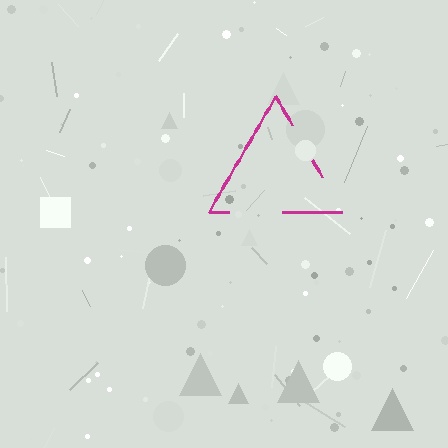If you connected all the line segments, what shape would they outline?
They would outline a triangle.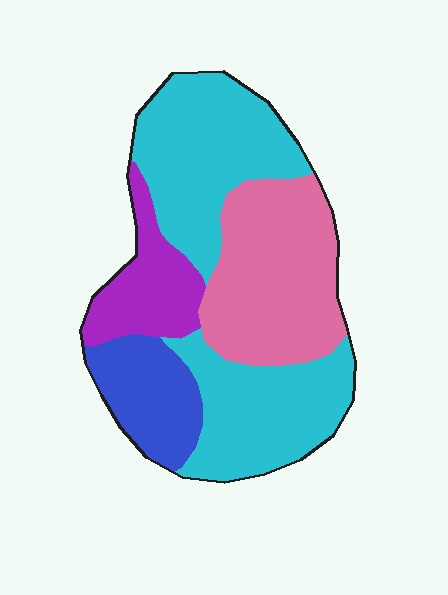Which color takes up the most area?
Cyan, at roughly 45%.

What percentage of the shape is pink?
Pink takes up between a sixth and a third of the shape.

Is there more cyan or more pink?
Cyan.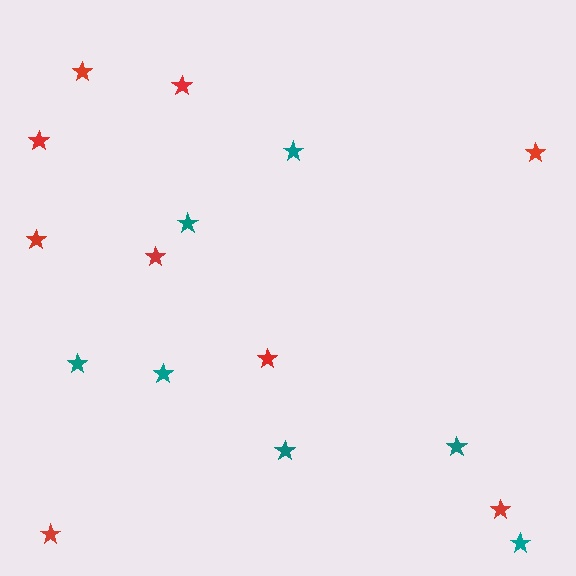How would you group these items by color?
There are 2 groups: one group of teal stars (7) and one group of red stars (9).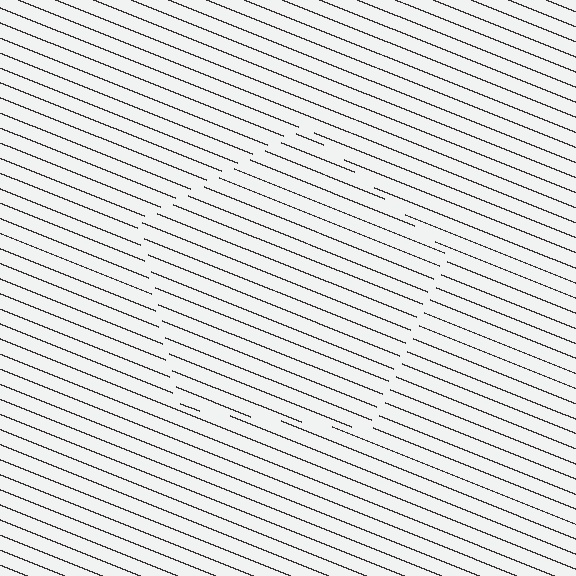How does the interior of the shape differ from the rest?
The interior of the shape contains the same grating, shifted by half a period — the contour is defined by the phase discontinuity where line-ends from the inner and outer gratings abut.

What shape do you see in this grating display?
An illusory pentagon. The interior of the shape contains the same grating, shifted by half a period — the contour is defined by the phase discontinuity where line-ends from the inner and outer gratings abut.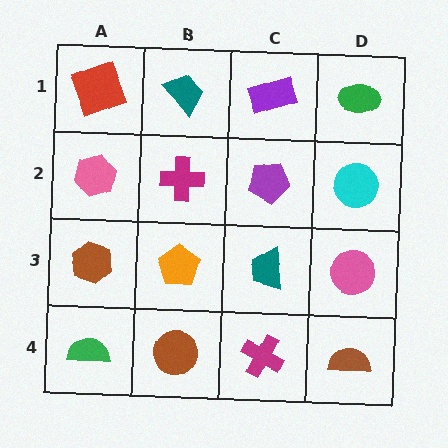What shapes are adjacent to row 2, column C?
A purple rectangle (row 1, column C), a teal trapezoid (row 3, column C), a magenta cross (row 2, column B), a cyan circle (row 2, column D).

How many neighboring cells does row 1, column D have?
2.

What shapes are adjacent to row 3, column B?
A magenta cross (row 2, column B), a brown circle (row 4, column B), a brown hexagon (row 3, column A), a teal trapezoid (row 3, column C).